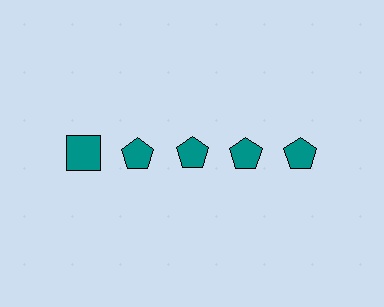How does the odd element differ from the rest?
It has a different shape: square instead of pentagon.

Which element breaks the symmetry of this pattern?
The teal square in the top row, leftmost column breaks the symmetry. All other shapes are teal pentagons.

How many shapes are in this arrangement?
There are 5 shapes arranged in a grid pattern.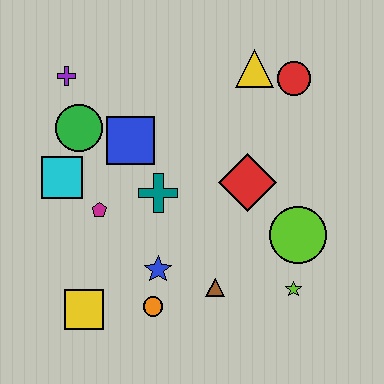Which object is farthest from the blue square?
The lime star is farthest from the blue square.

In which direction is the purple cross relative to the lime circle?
The purple cross is to the left of the lime circle.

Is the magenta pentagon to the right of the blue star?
No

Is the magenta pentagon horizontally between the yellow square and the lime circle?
Yes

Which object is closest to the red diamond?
The lime circle is closest to the red diamond.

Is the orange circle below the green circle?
Yes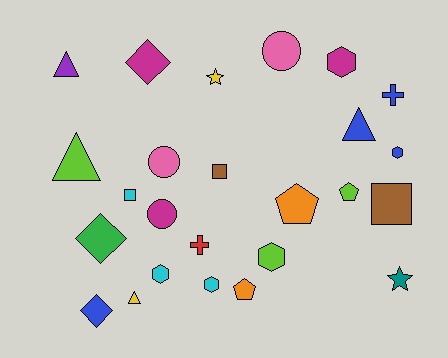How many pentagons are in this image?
There are 3 pentagons.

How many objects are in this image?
There are 25 objects.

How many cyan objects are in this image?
There are 3 cyan objects.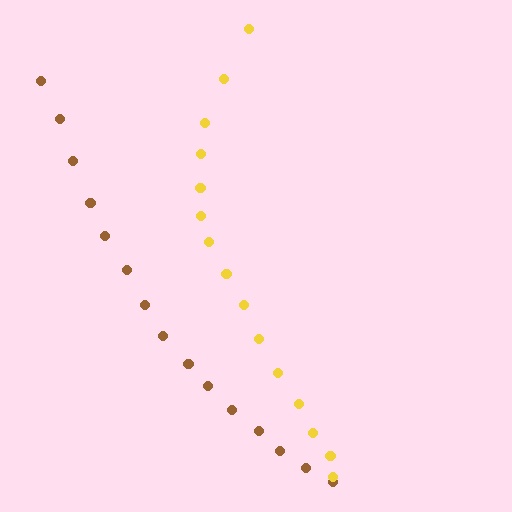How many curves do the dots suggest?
There are 2 distinct paths.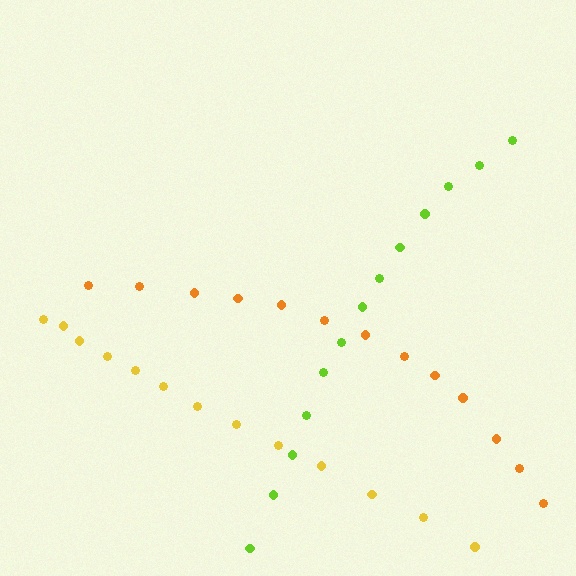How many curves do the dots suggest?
There are 3 distinct paths.